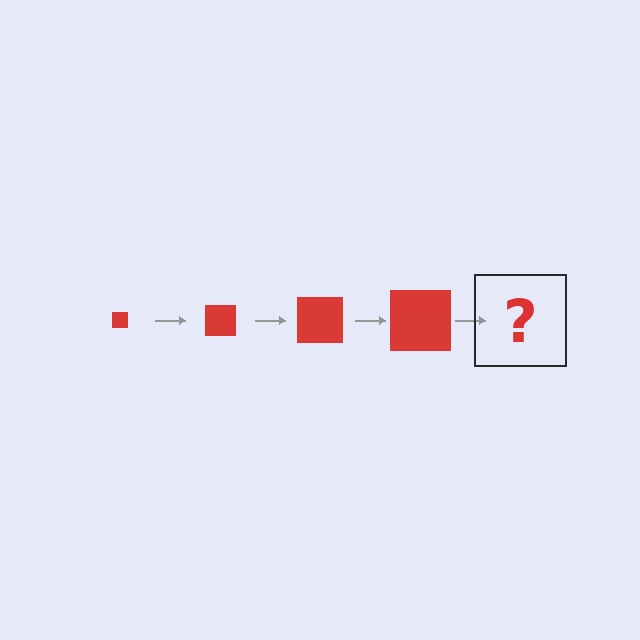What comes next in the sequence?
The next element should be a red square, larger than the previous one.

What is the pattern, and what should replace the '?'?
The pattern is that the square gets progressively larger each step. The '?' should be a red square, larger than the previous one.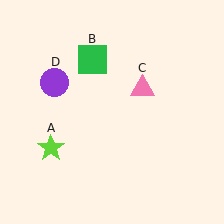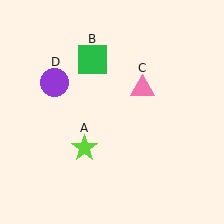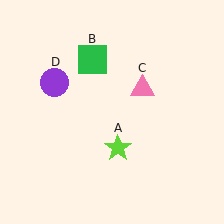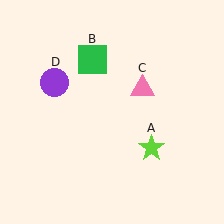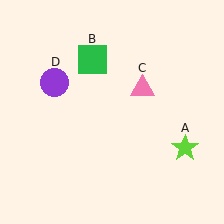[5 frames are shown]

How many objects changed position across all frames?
1 object changed position: lime star (object A).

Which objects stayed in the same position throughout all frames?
Green square (object B) and pink triangle (object C) and purple circle (object D) remained stationary.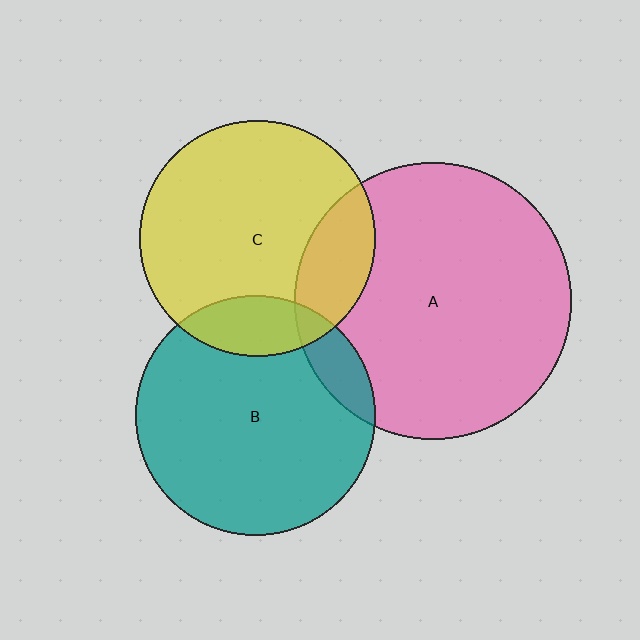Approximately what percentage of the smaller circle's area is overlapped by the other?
Approximately 20%.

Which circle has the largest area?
Circle A (pink).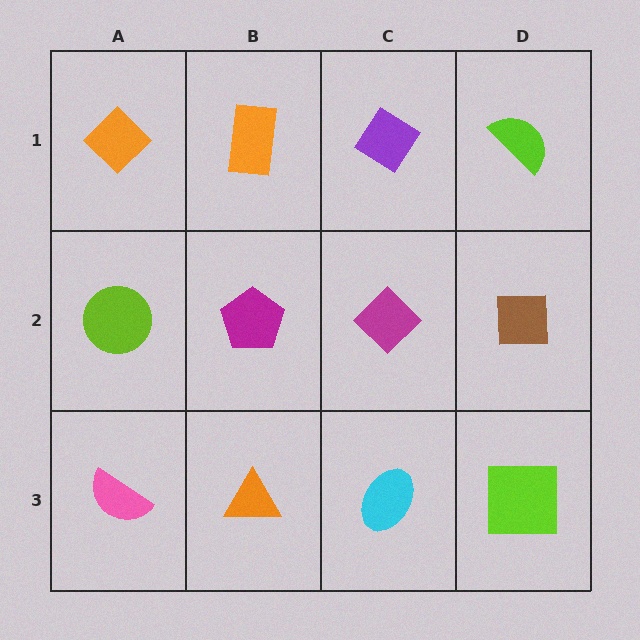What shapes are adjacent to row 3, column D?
A brown square (row 2, column D), a cyan ellipse (row 3, column C).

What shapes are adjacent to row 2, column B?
An orange rectangle (row 1, column B), an orange triangle (row 3, column B), a lime circle (row 2, column A), a magenta diamond (row 2, column C).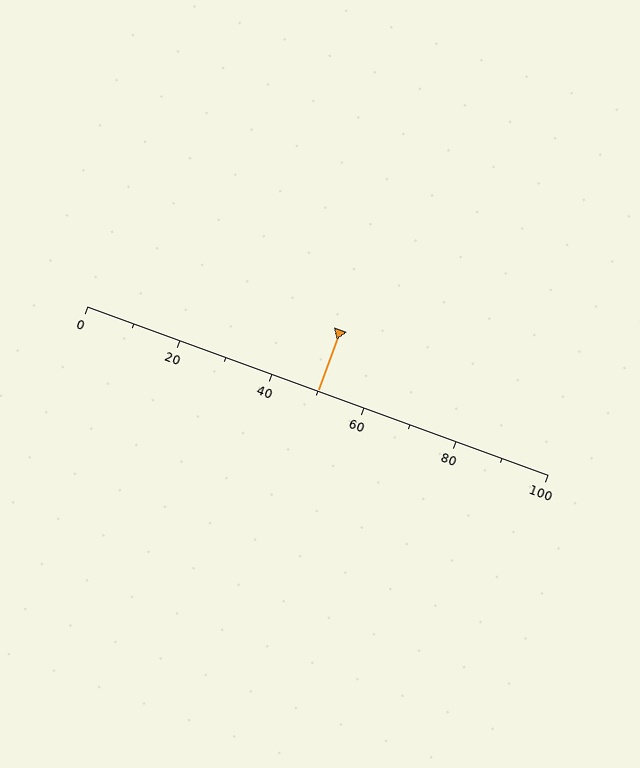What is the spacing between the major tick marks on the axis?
The major ticks are spaced 20 apart.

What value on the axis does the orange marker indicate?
The marker indicates approximately 50.